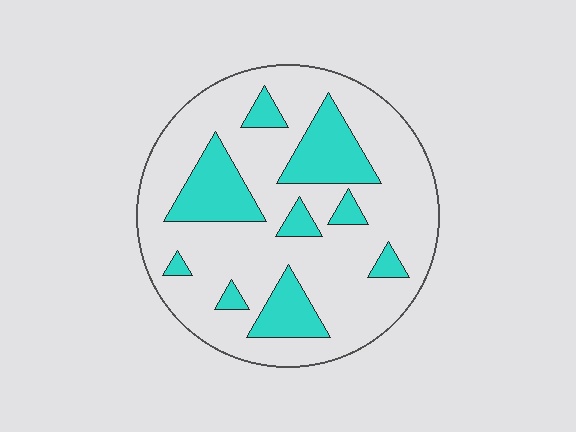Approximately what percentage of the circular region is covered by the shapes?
Approximately 25%.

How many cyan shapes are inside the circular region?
9.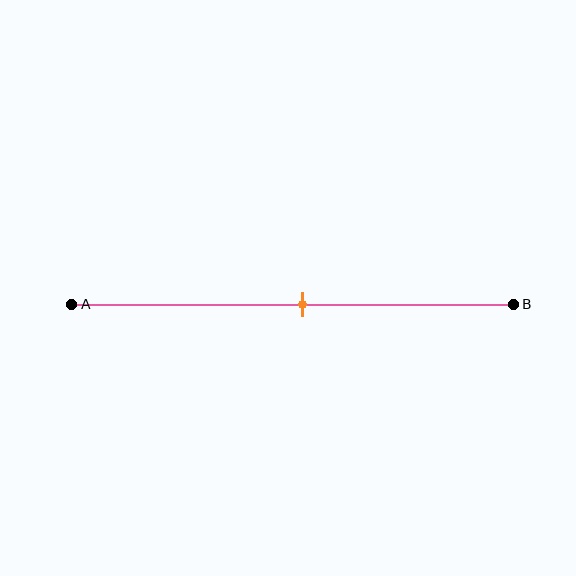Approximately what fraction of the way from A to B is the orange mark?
The orange mark is approximately 50% of the way from A to B.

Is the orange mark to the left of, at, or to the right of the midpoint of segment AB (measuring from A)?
The orange mark is approximately at the midpoint of segment AB.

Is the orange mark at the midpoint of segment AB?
Yes, the mark is approximately at the midpoint.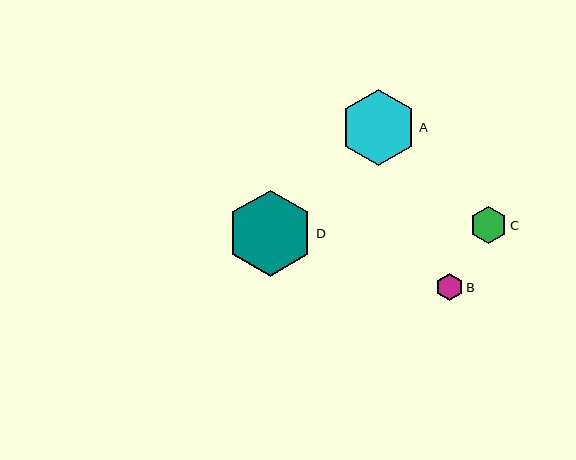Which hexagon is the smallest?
Hexagon B is the smallest with a size of approximately 27 pixels.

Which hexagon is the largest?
Hexagon D is the largest with a size of approximately 86 pixels.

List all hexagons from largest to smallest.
From largest to smallest: D, A, C, B.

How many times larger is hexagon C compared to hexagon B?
Hexagon C is approximately 1.4 times the size of hexagon B.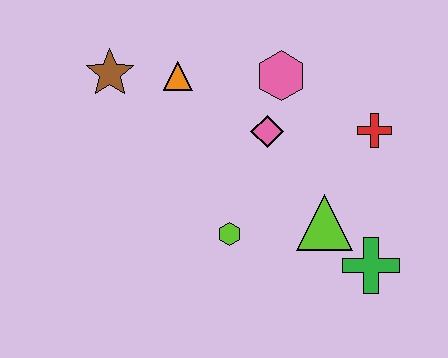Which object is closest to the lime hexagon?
The lime triangle is closest to the lime hexagon.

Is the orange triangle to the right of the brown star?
Yes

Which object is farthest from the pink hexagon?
The green cross is farthest from the pink hexagon.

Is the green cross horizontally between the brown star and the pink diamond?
No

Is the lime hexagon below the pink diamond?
Yes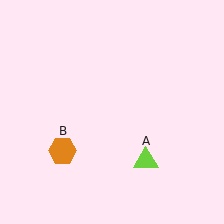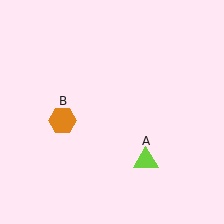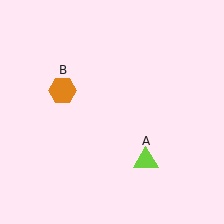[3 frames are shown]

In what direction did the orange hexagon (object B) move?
The orange hexagon (object B) moved up.